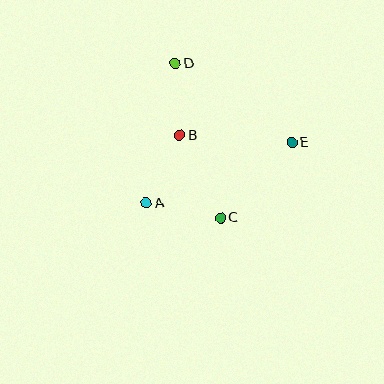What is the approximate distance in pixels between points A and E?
The distance between A and E is approximately 158 pixels.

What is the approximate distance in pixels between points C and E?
The distance between C and E is approximately 104 pixels.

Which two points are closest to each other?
Points B and D are closest to each other.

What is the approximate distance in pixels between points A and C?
The distance between A and C is approximately 76 pixels.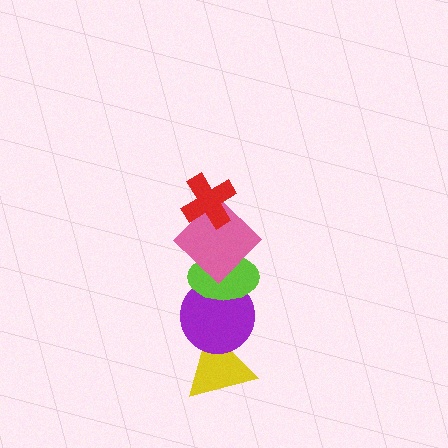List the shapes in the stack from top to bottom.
From top to bottom: the red cross, the pink diamond, the lime ellipse, the purple circle, the yellow triangle.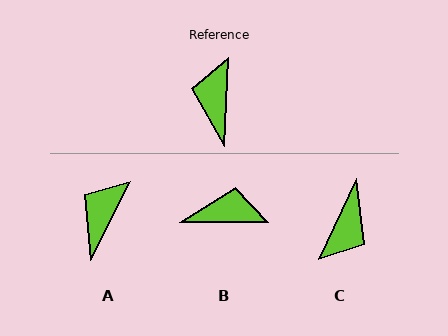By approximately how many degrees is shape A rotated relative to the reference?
Approximately 25 degrees clockwise.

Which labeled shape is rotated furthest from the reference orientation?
C, about 157 degrees away.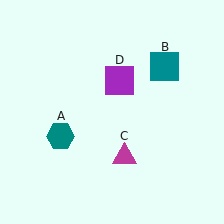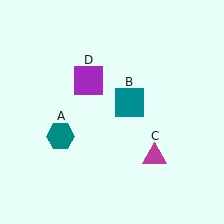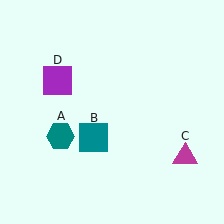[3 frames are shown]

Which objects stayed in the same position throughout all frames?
Teal hexagon (object A) remained stationary.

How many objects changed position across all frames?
3 objects changed position: teal square (object B), magenta triangle (object C), purple square (object D).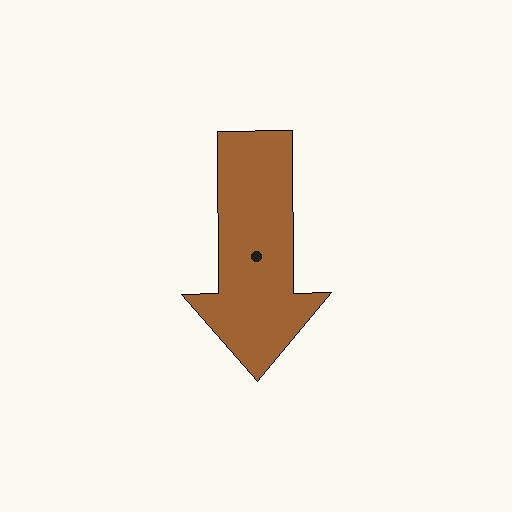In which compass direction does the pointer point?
South.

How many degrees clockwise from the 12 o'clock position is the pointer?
Approximately 180 degrees.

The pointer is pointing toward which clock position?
Roughly 6 o'clock.